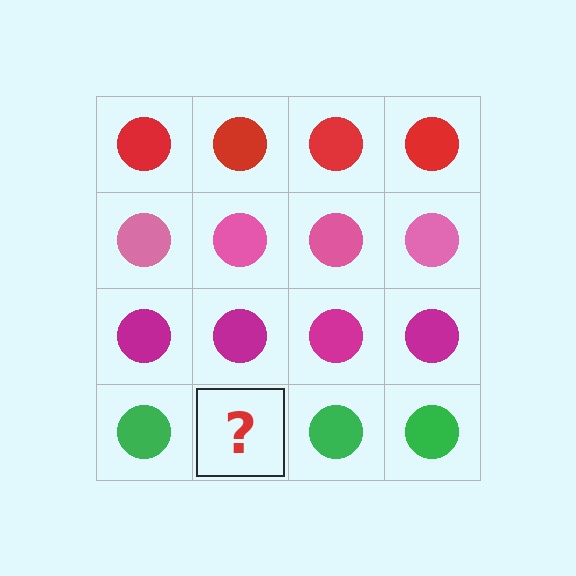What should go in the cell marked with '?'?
The missing cell should contain a green circle.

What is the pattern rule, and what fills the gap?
The rule is that each row has a consistent color. The gap should be filled with a green circle.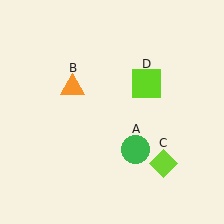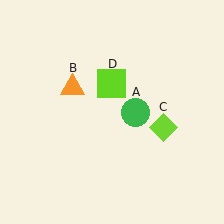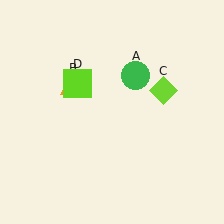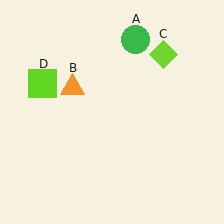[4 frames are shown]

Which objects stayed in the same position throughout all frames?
Orange triangle (object B) remained stationary.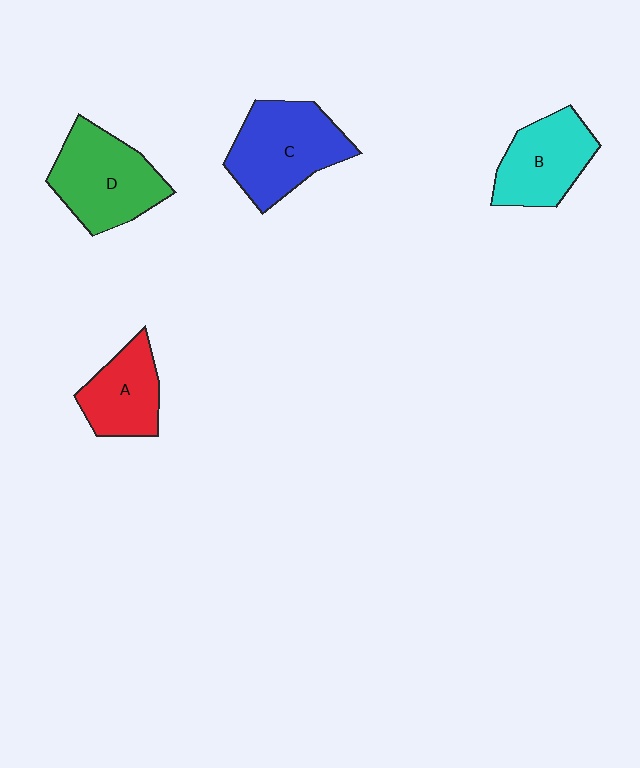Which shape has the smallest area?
Shape A (red).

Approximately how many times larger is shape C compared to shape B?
Approximately 1.3 times.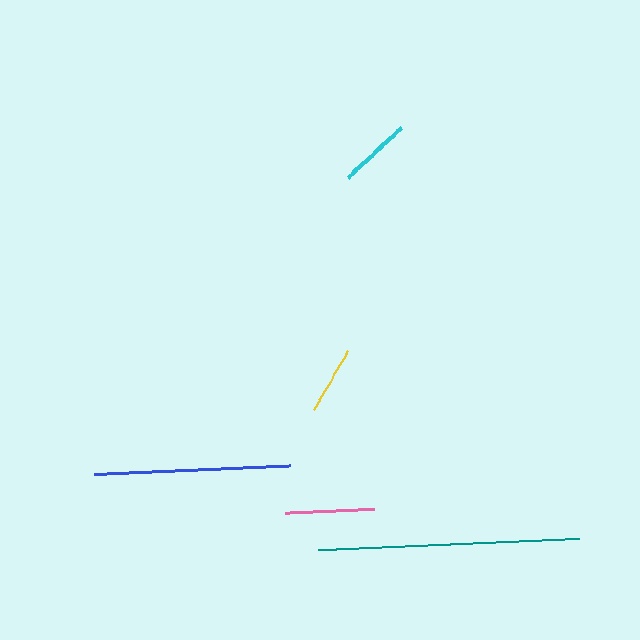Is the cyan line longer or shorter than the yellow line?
The cyan line is longer than the yellow line.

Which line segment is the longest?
The teal line is the longest at approximately 261 pixels.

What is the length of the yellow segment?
The yellow segment is approximately 69 pixels long.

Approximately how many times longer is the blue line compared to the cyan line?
The blue line is approximately 2.7 times the length of the cyan line.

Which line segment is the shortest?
The yellow line is the shortest at approximately 69 pixels.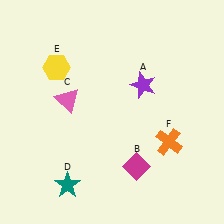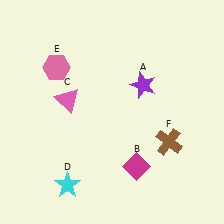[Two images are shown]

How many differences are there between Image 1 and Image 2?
There are 3 differences between the two images.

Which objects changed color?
D changed from teal to cyan. E changed from yellow to pink. F changed from orange to brown.